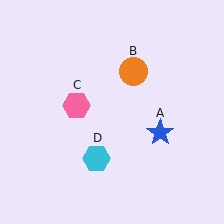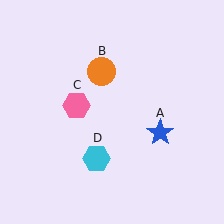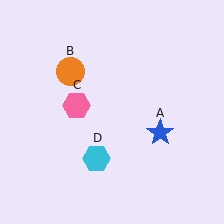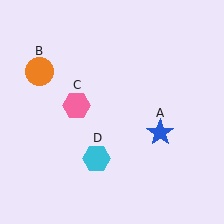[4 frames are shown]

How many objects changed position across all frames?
1 object changed position: orange circle (object B).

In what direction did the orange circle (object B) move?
The orange circle (object B) moved left.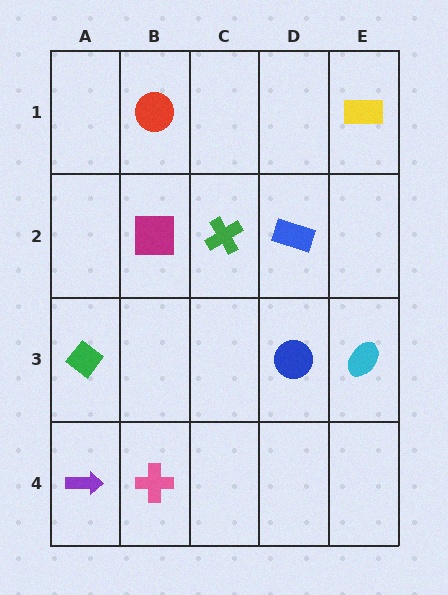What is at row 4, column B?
A pink cross.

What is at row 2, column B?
A magenta square.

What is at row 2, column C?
A green cross.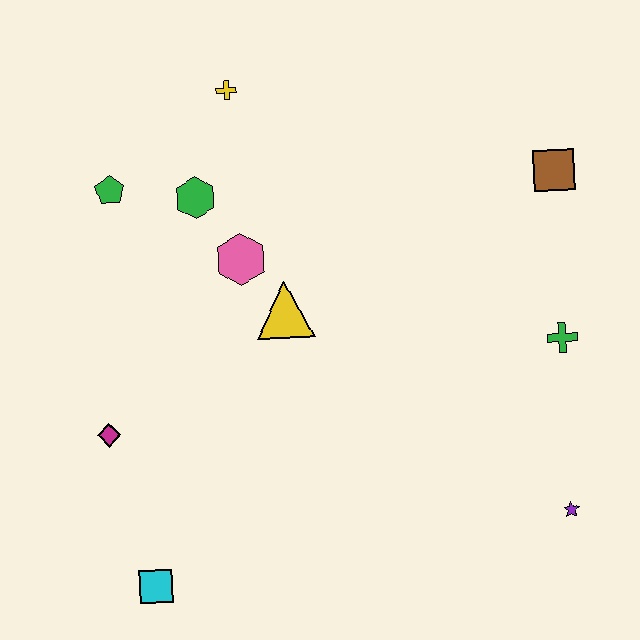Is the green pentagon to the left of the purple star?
Yes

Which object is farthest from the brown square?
The cyan square is farthest from the brown square.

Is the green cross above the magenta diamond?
Yes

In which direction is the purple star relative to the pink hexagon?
The purple star is to the right of the pink hexagon.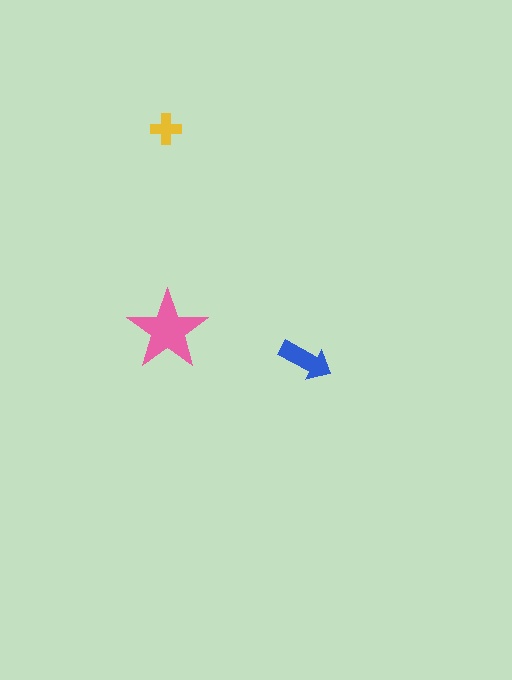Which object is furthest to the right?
The blue arrow is rightmost.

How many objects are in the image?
There are 3 objects in the image.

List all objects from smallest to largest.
The yellow cross, the blue arrow, the pink star.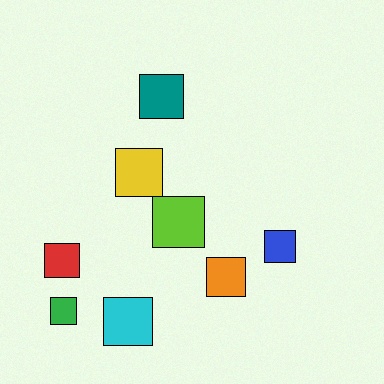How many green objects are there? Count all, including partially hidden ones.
There is 1 green object.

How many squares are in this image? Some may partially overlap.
There are 8 squares.